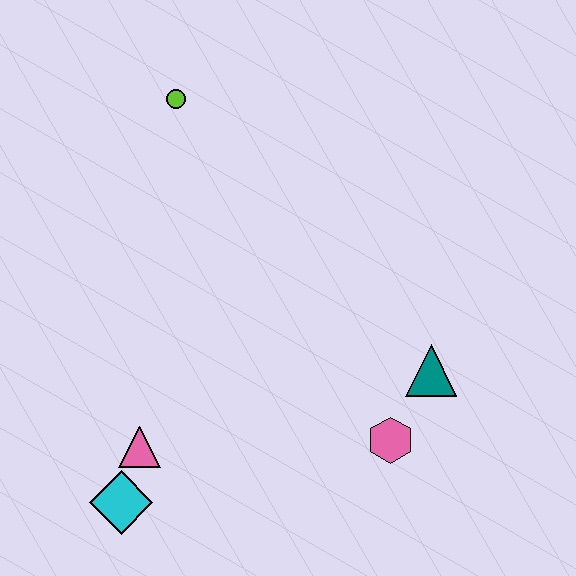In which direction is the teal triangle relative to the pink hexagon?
The teal triangle is above the pink hexagon.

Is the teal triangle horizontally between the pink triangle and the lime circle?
No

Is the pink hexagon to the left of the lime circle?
No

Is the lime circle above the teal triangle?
Yes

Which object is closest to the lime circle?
The pink triangle is closest to the lime circle.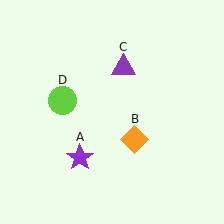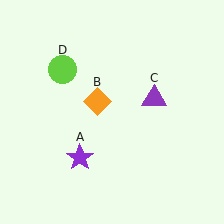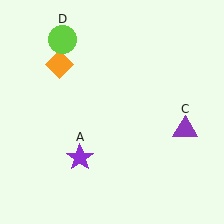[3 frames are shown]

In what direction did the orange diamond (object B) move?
The orange diamond (object B) moved up and to the left.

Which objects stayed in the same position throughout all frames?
Purple star (object A) remained stationary.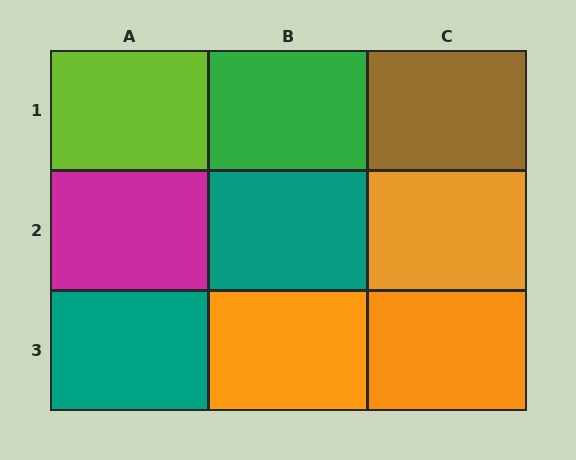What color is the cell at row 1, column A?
Lime.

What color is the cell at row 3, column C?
Orange.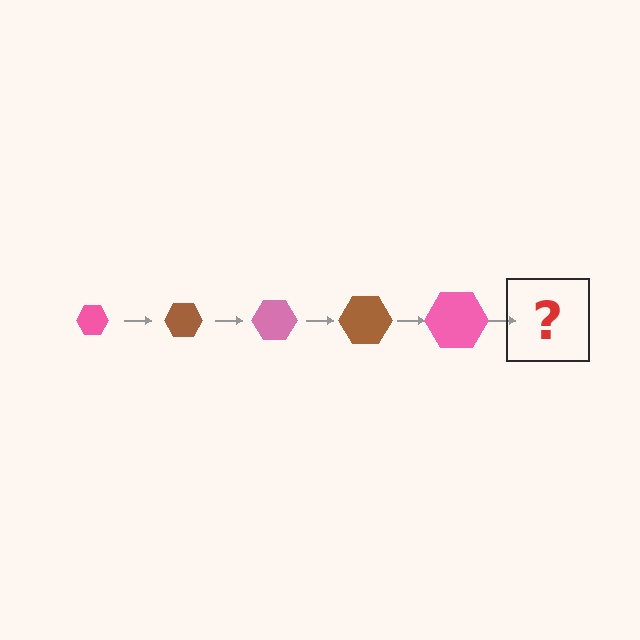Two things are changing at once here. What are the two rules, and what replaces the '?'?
The two rules are that the hexagon grows larger each step and the color cycles through pink and brown. The '?' should be a brown hexagon, larger than the previous one.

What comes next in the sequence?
The next element should be a brown hexagon, larger than the previous one.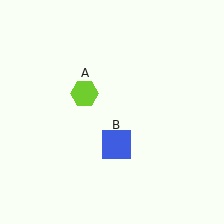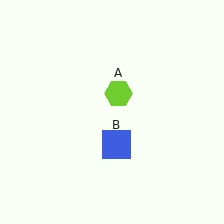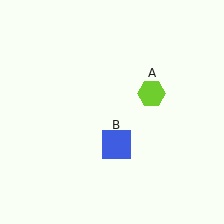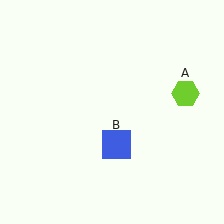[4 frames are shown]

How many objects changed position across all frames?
1 object changed position: lime hexagon (object A).